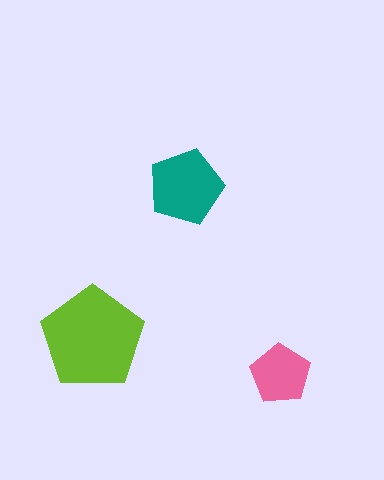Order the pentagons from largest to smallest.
the lime one, the teal one, the pink one.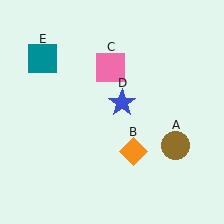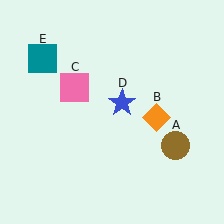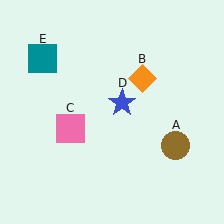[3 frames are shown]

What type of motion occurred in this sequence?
The orange diamond (object B), pink square (object C) rotated counterclockwise around the center of the scene.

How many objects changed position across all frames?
2 objects changed position: orange diamond (object B), pink square (object C).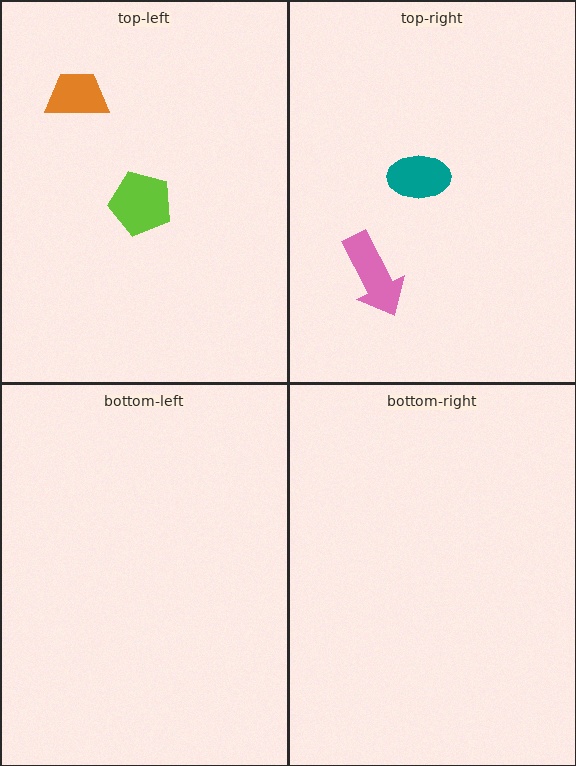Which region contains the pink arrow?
The top-right region.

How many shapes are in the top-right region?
2.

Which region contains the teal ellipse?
The top-right region.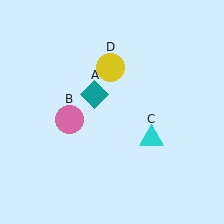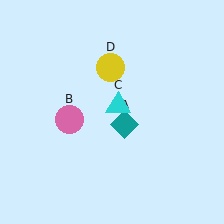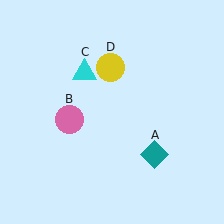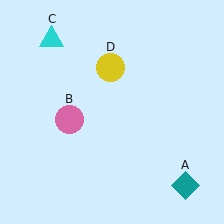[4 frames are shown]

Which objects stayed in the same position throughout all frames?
Pink circle (object B) and yellow circle (object D) remained stationary.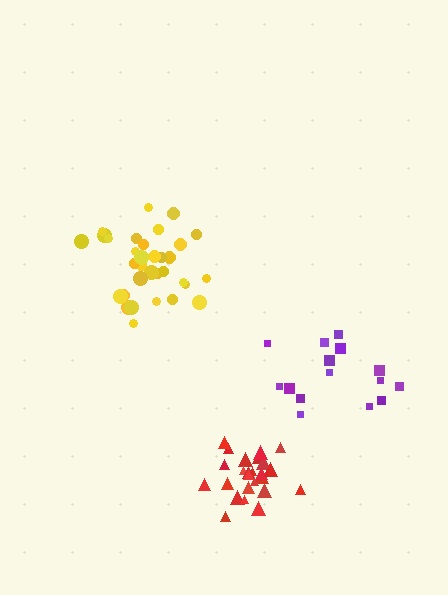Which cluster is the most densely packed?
Red.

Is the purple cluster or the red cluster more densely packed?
Red.